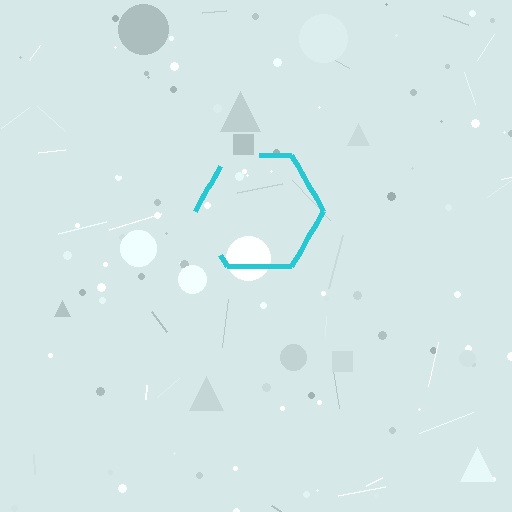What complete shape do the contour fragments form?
The contour fragments form a hexagon.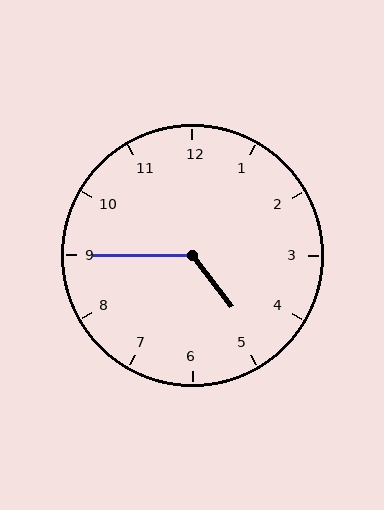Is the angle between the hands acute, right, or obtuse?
It is obtuse.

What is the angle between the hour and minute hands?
Approximately 128 degrees.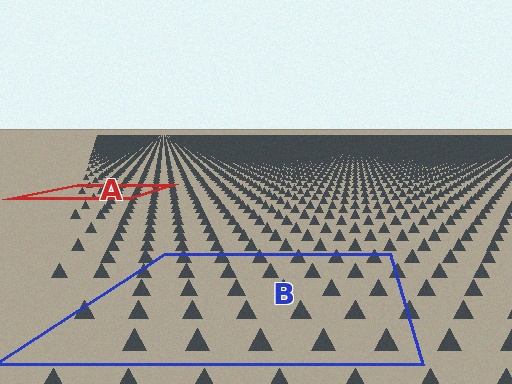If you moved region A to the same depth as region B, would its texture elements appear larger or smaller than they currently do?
They would appear larger. At a closer depth, the same texture elements are projected at a bigger on-screen size.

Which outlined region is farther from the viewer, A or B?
Region A is farther from the viewer — the texture elements inside it appear smaller and more densely packed.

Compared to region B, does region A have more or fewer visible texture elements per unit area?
Region A has more texture elements per unit area — they are packed more densely because it is farther away.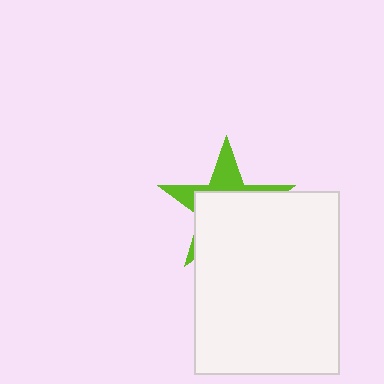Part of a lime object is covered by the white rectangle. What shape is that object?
It is a star.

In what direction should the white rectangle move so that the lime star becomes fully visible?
The white rectangle should move down. That is the shortest direction to clear the overlap and leave the lime star fully visible.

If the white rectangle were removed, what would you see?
You would see the complete lime star.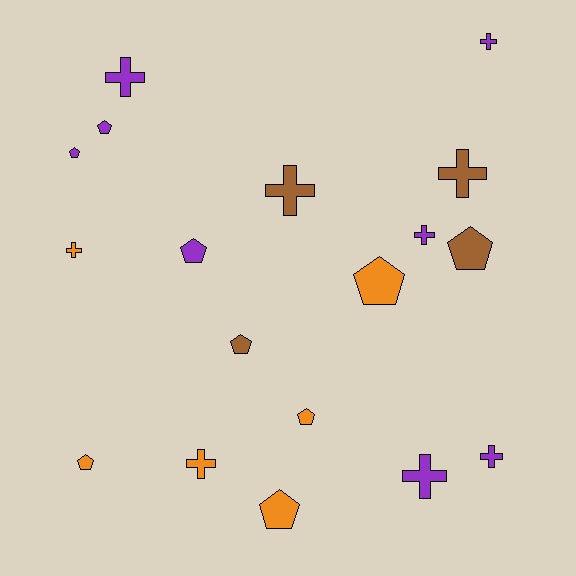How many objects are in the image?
There are 18 objects.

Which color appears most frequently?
Purple, with 8 objects.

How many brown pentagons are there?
There are 2 brown pentagons.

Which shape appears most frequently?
Pentagon, with 9 objects.